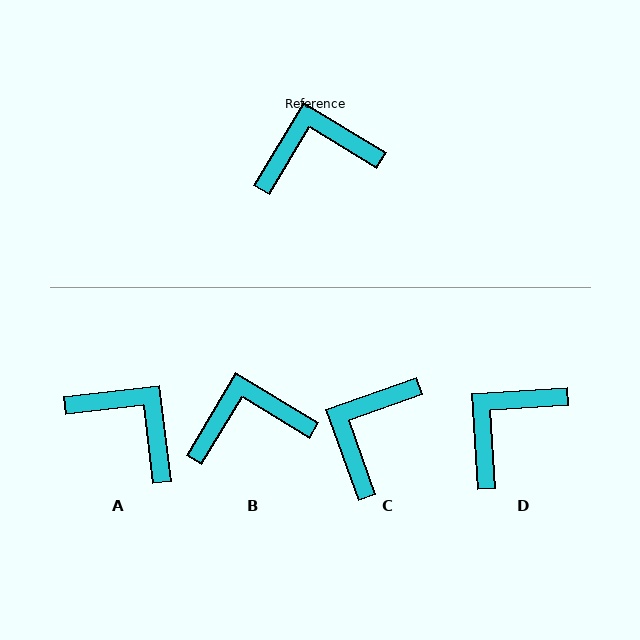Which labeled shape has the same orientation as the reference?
B.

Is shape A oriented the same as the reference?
No, it is off by about 52 degrees.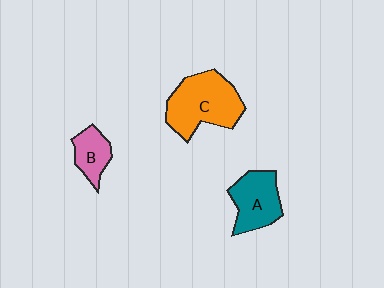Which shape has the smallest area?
Shape B (pink).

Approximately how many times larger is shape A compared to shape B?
Approximately 1.6 times.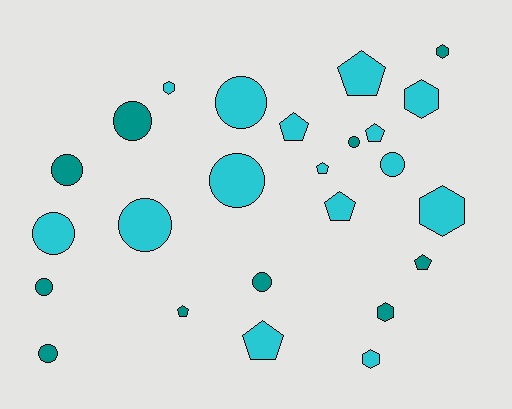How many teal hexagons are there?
There are 2 teal hexagons.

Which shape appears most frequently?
Circle, with 11 objects.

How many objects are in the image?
There are 25 objects.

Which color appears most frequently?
Cyan, with 15 objects.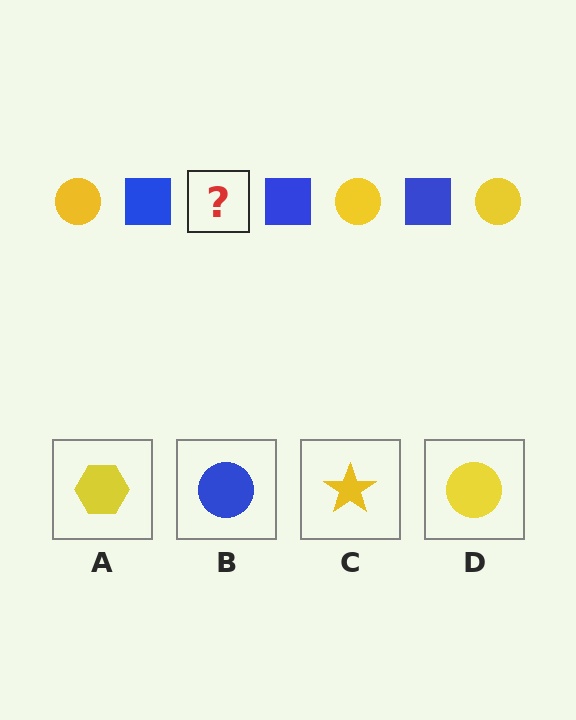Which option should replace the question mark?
Option D.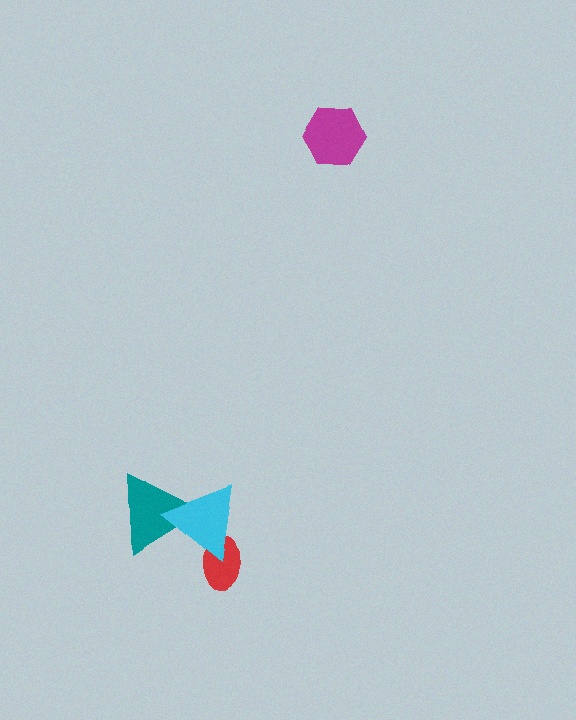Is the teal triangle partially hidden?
Yes, it is partially covered by another shape.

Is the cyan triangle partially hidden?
No, no other shape covers it.